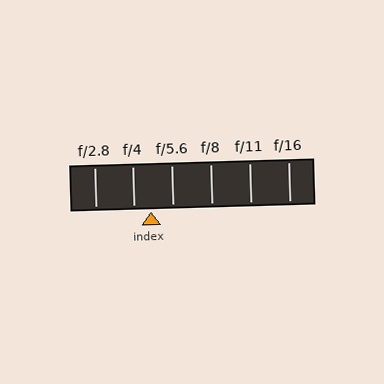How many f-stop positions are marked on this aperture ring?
There are 6 f-stop positions marked.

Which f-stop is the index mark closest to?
The index mark is closest to f/4.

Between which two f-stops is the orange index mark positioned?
The index mark is between f/4 and f/5.6.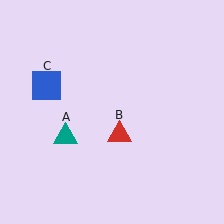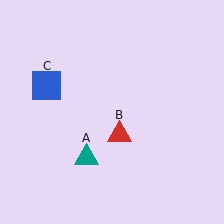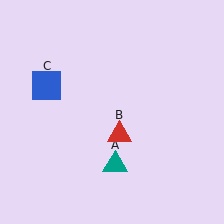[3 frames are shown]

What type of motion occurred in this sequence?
The teal triangle (object A) rotated counterclockwise around the center of the scene.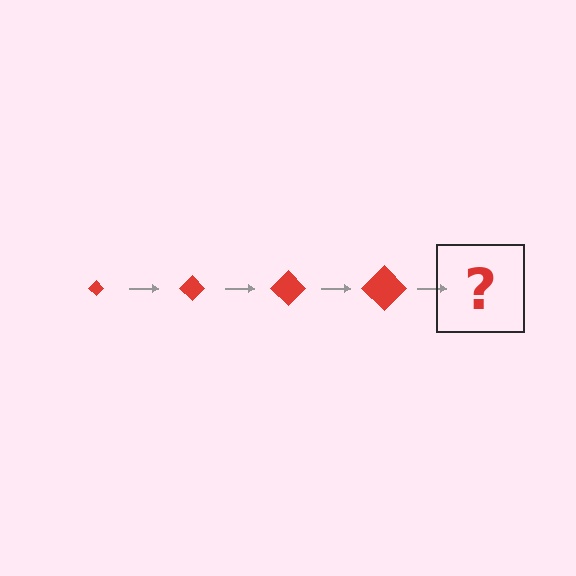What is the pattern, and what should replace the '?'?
The pattern is that the diamond gets progressively larger each step. The '?' should be a red diamond, larger than the previous one.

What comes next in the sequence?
The next element should be a red diamond, larger than the previous one.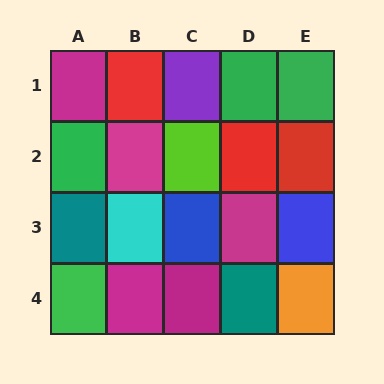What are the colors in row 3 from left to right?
Teal, cyan, blue, magenta, blue.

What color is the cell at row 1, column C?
Purple.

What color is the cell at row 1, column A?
Magenta.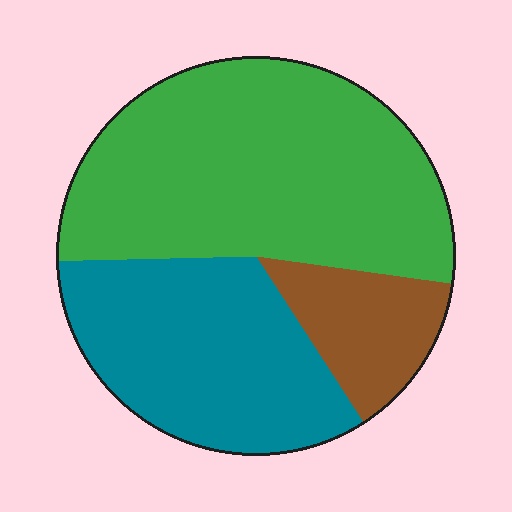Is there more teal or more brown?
Teal.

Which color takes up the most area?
Green, at roughly 55%.